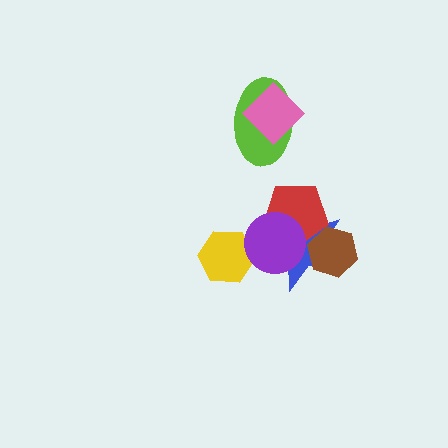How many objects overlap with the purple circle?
3 objects overlap with the purple circle.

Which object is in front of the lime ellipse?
The pink diamond is in front of the lime ellipse.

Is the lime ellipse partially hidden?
Yes, it is partially covered by another shape.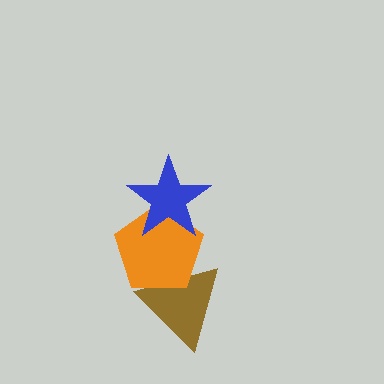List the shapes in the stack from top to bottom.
From top to bottom: the blue star, the orange pentagon, the brown triangle.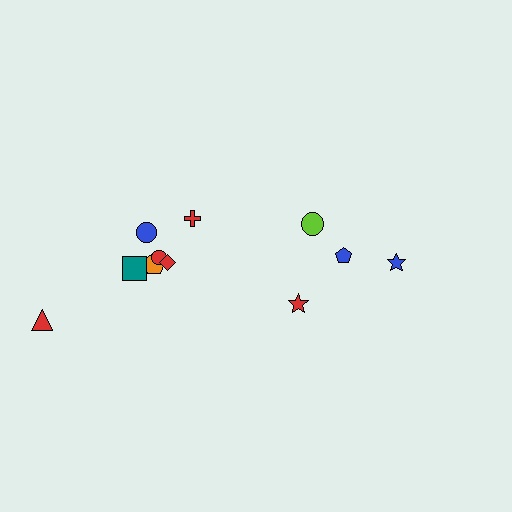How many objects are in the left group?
There are 7 objects.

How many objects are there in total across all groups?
There are 11 objects.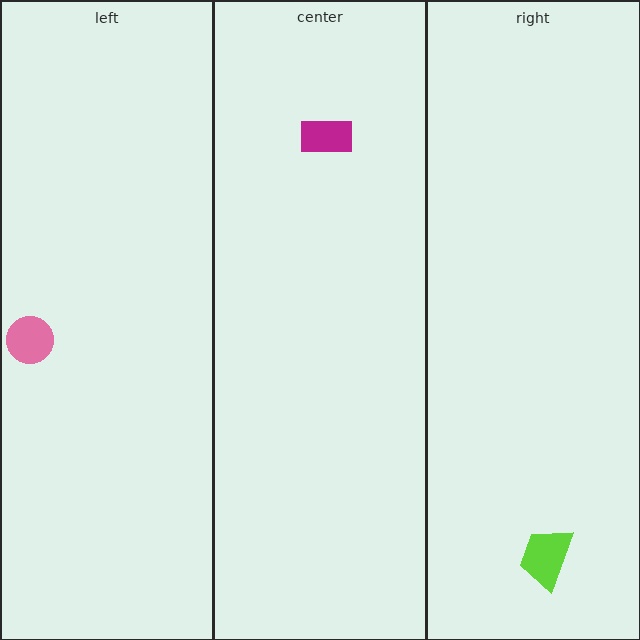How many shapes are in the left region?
1.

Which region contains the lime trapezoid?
The right region.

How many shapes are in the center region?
1.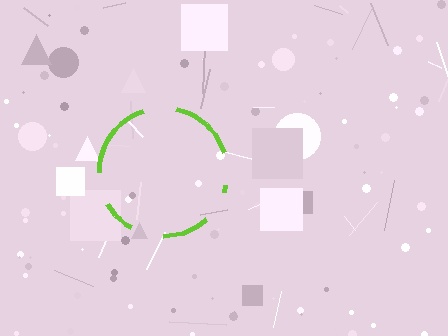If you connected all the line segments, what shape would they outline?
They would outline a circle.